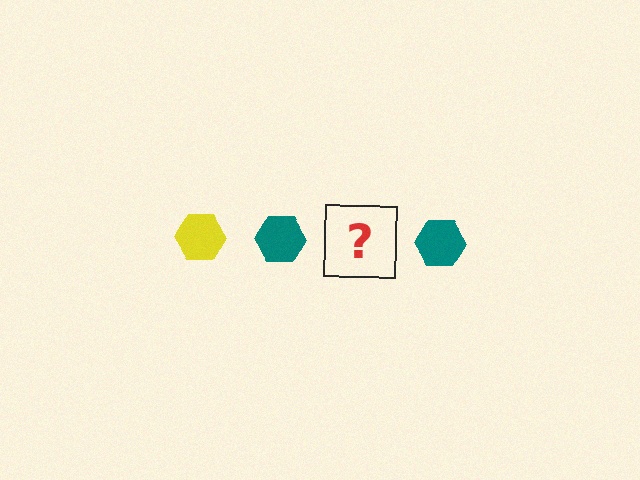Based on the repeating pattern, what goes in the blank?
The blank should be a yellow hexagon.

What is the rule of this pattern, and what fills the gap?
The rule is that the pattern cycles through yellow, teal hexagons. The gap should be filled with a yellow hexagon.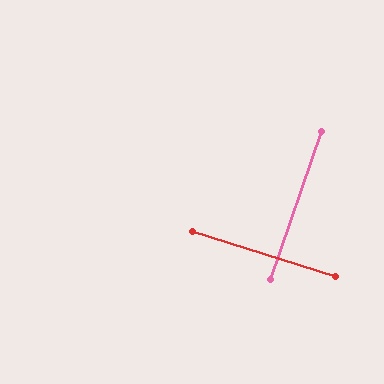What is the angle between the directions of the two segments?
Approximately 89 degrees.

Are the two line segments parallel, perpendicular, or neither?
Perpendicular — they meet at approximately 89°.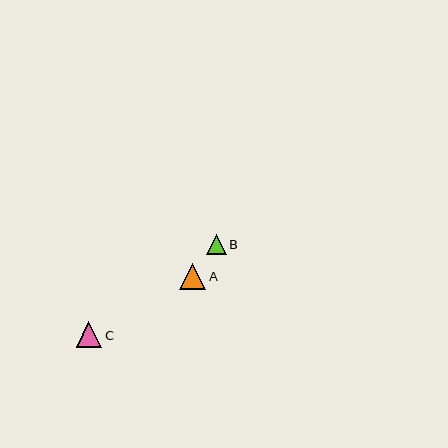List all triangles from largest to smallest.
From largest to smallest: A, C, B.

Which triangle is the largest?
Triangle A is the largest with a size of approximately 26 pixels.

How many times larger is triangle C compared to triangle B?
Triangle C is approximately 1.3 times the size of triangle B.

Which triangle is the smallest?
Triangle B is the smallest with a size of approximately 20 pixels.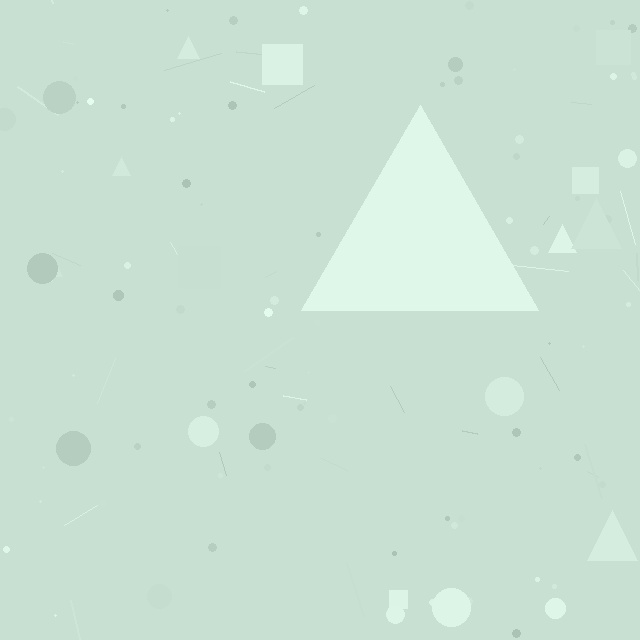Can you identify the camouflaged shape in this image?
The camouflaged shape is a triangle.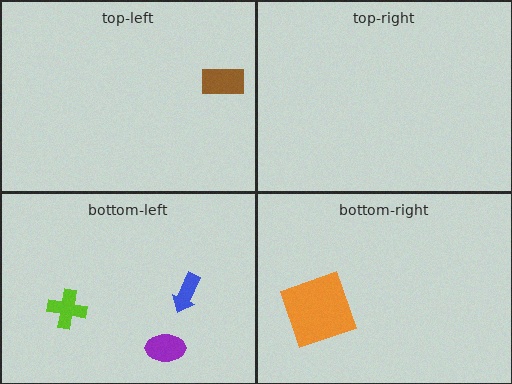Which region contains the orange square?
The bottom-right region.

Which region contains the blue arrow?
The bottom-left region.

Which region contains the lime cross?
The bottom-left region.